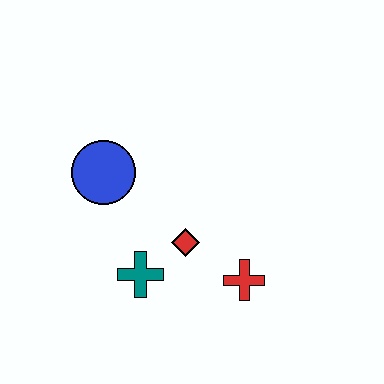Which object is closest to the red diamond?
The teal cross is closest to the red diamond.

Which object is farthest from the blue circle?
The red cross is farthest from the blue circle.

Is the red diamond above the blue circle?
No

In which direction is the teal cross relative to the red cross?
The teal cross is to the left of the red cross.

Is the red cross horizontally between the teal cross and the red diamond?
No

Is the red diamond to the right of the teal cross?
Yes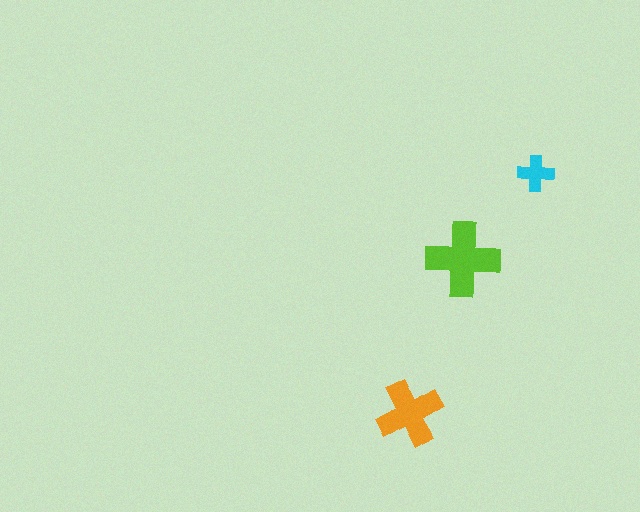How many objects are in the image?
There are 3 objects in the image.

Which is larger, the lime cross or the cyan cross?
The lime one.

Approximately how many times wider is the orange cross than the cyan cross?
About 2 times wider.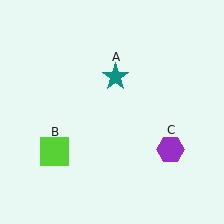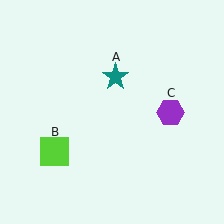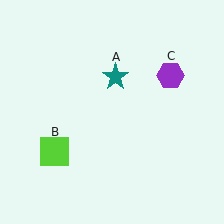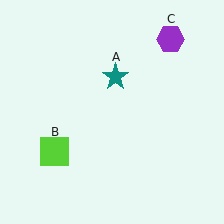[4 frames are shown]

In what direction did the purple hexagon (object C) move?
The purple hexagon (object C) moved up.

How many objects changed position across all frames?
1 object changed position: purple hexagon (object C).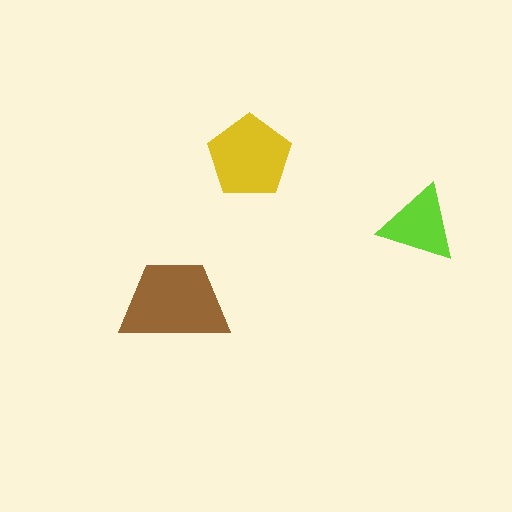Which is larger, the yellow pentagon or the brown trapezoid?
The brown trapezoid.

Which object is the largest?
The brown trapezoid.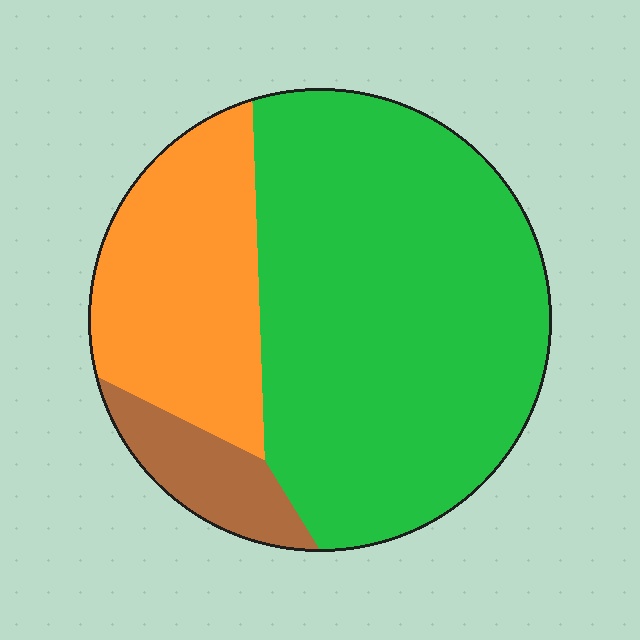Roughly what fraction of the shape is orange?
Orange covers 26% of the shape.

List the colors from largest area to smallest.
From largest to smallest: green, orange, brown.